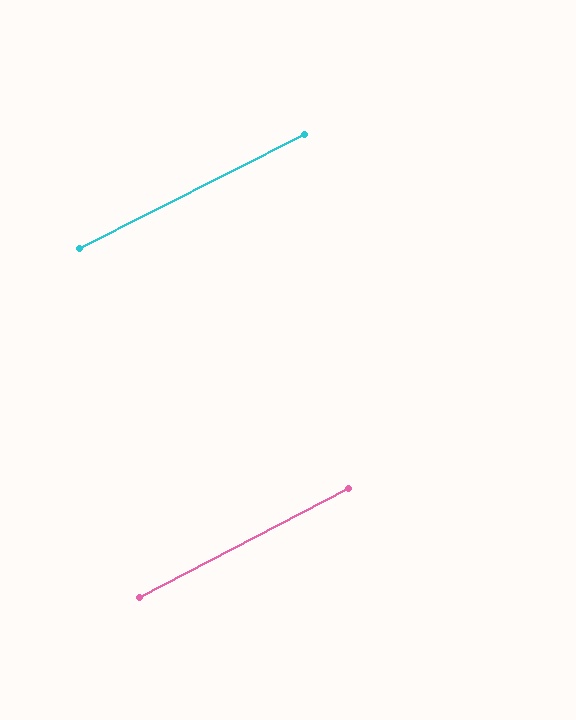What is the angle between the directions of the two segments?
Approximately 1 degree.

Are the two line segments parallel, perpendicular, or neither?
Parallel — their directions differ by only 0.8°.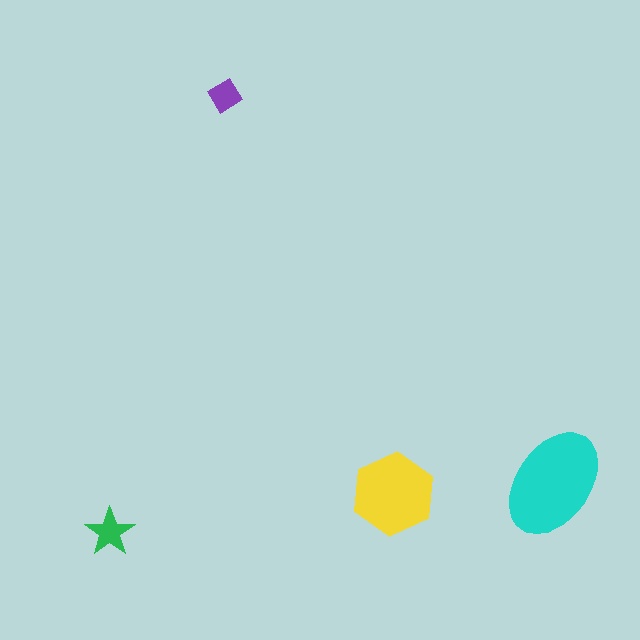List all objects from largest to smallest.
The cyan ellipse, the yellow hexagon, the green star, the purple diamond.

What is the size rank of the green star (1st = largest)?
3rd.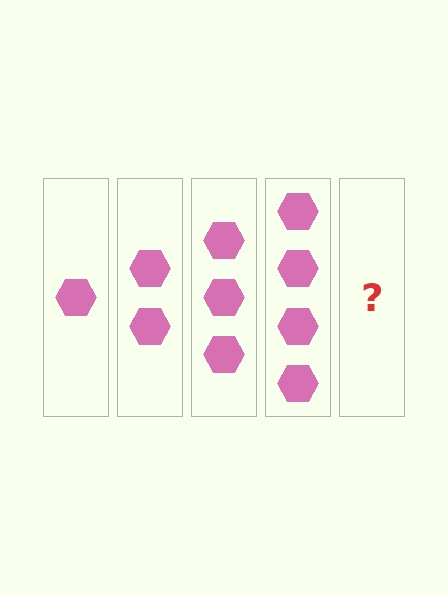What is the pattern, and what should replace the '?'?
The pattern is that each step adds one more hexagon. The '?' should be 5 hexagons.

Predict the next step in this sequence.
The next step is 5 hexagons.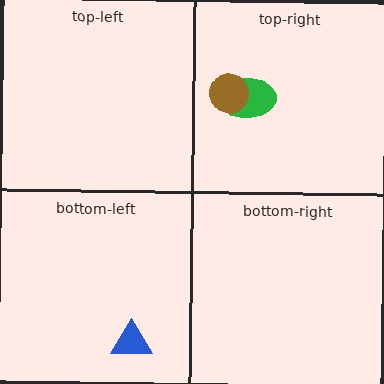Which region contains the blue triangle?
The bottom-left region.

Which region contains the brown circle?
The top-right region.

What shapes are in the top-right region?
The green ellipse, the brown circle.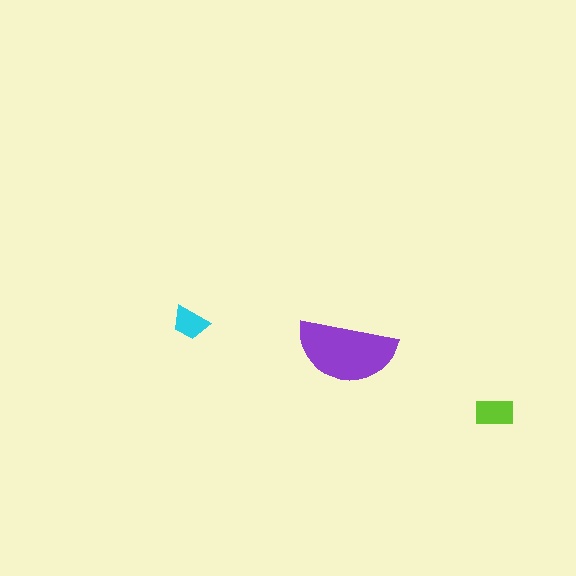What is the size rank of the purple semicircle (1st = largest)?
1st.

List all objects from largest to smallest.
The purple semicircle, the lime rectangle, the cyan trapezoid.